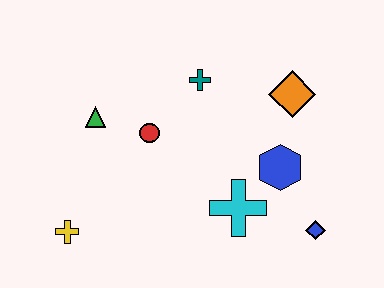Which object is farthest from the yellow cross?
The orange diamond is farthest from the yellow cross.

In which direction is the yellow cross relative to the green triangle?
The yellow cross is below the green triangle.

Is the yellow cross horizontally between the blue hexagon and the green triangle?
No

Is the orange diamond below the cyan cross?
No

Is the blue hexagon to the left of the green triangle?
No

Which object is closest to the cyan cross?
The blue hexagon is closest to the cyan cross.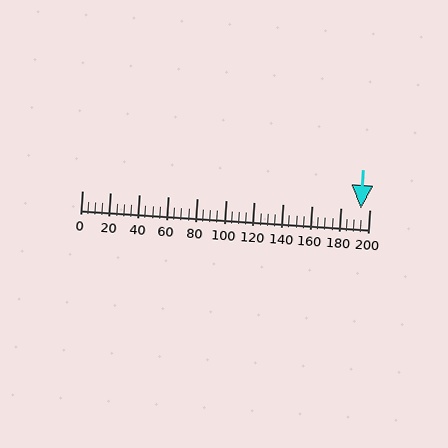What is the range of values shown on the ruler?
The ruler shows values from 0 to 200.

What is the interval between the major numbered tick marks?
The major tick marks are spaced 20 units apart.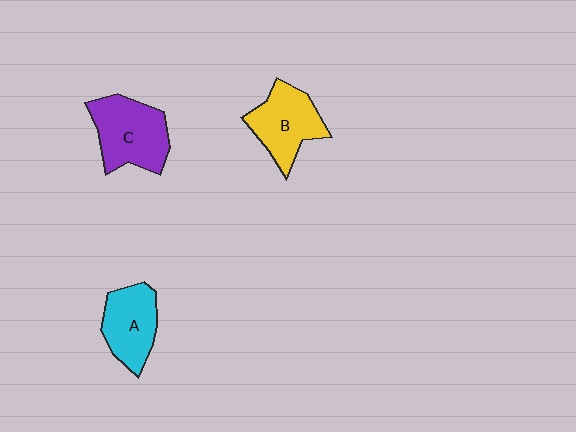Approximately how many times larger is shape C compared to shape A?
Approximately 1.3 times.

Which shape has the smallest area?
Shape A (cyan).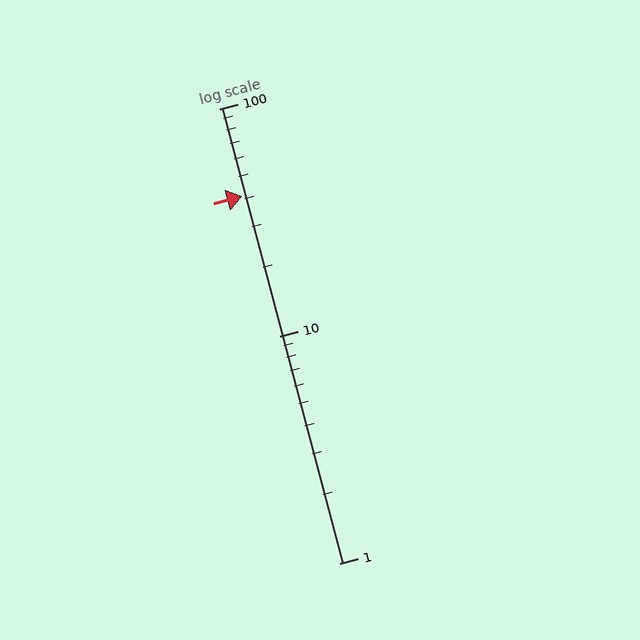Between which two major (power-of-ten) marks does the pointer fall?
The pointer is between 10 and 100.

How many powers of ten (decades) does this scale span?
The scale spans 2 decades, from 1 to 100.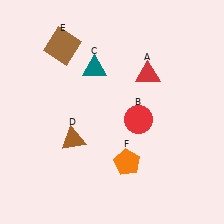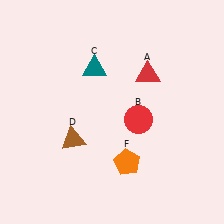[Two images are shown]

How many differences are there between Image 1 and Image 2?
There is 1 difference between the two images.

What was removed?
The brown square (E) was removed in Image 2.